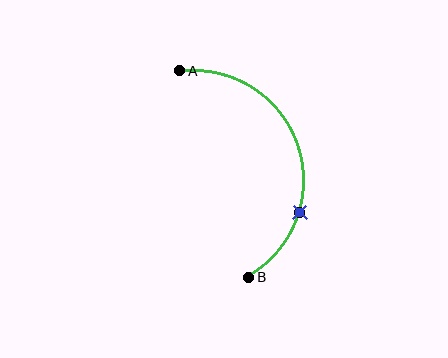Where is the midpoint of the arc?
The arc midpoint is the point on the curve farthest from the straight line joining A and B. It sits to the right of that line.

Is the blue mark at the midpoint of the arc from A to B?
No. The blue mark lies on the arc but is closer to endpoint B. The arc midpoint would be at the point on the curve equidistant along the arc from both A and B.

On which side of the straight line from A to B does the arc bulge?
The arc bulges to the right of the straight line connecting A and B.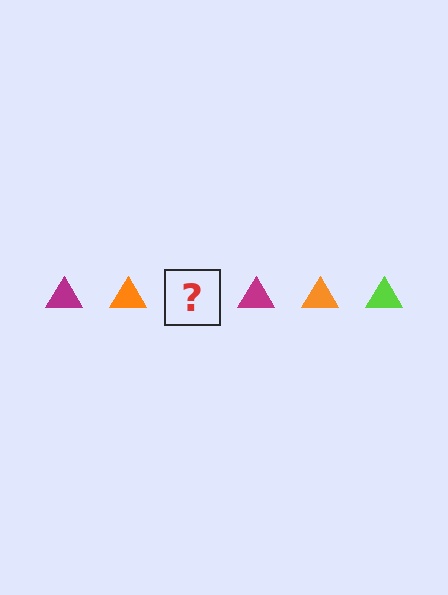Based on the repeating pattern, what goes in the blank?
The blank should be a lime triangle.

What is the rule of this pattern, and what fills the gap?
The rule is that the pattern cycles through magenta, orange, lime triangles. The gap should be filled with a lime triangle.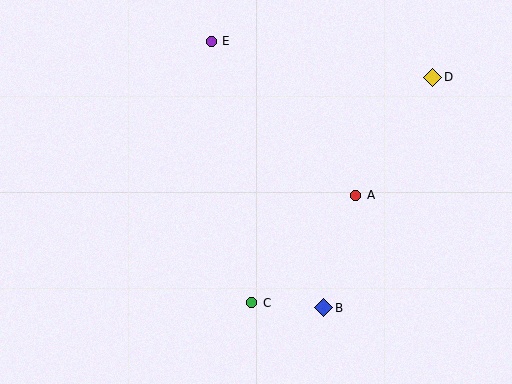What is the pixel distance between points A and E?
The distance between A and E is 211 pixels.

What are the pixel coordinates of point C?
Point C is at (252, 303).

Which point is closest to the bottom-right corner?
Point B is closest to the bottom-right corner.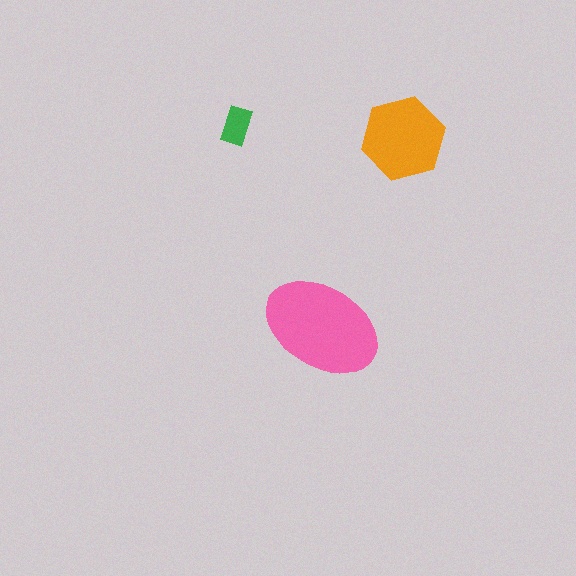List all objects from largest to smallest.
The pink ellipse, the orange hexagon, the green rectangle.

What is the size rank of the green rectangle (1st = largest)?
3rd.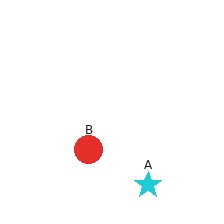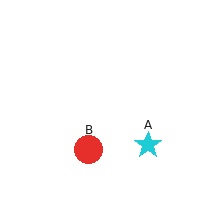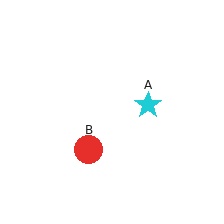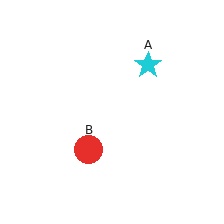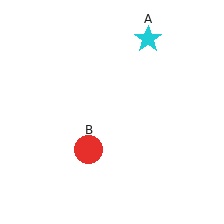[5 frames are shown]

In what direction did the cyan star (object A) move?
The cyan star (object A) moved up.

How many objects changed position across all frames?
1 object changed position: cyan star (object A).